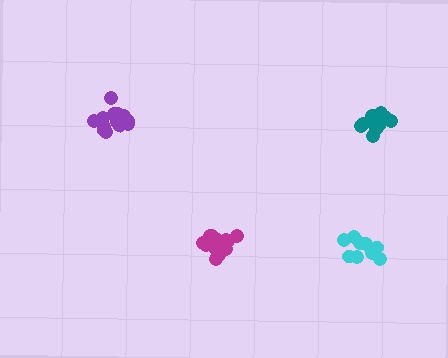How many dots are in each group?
Group 1: 13 dots, Group 2: 13 dots, Group 3: 10 dots, Group 4: 13 dots (49 total).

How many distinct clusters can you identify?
There are 4 distinct clusters.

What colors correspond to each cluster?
The clusters are colored: magenta, teal, cyan, purple.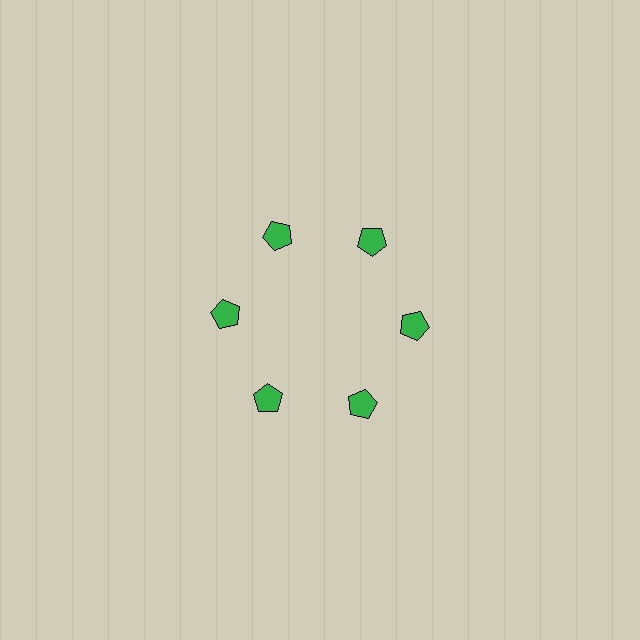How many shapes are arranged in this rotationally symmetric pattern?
There are 6 shapes, arranged in 6 groups of 1.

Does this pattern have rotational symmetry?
Yes, this pattern has 6-fold rotational symmetry. It looks the same after rotating 60 degrees around the center.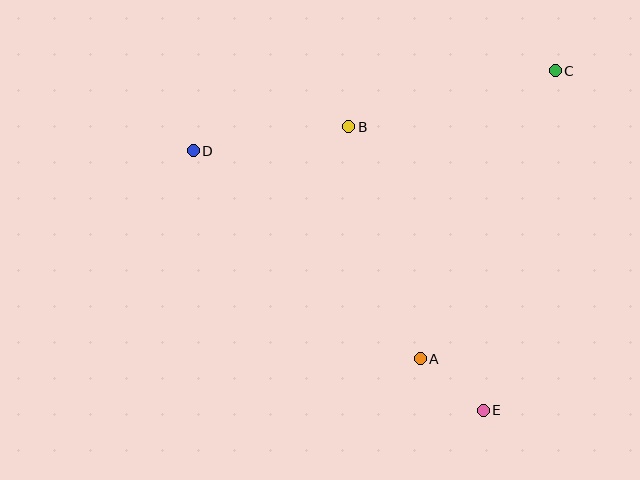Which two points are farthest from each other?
Points D and E are farthest from each other.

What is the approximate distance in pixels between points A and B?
The distance between A and B is approximately 242 pixels.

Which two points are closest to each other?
Points A and E are closest to each other.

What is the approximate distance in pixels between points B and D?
The distance between B and D is approximately 157 pixels.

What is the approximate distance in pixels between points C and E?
The distance between C and E is approximately 347 pixels.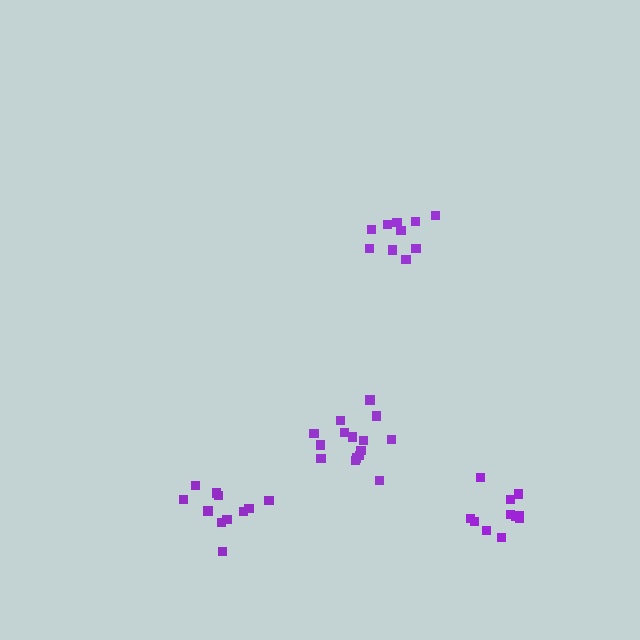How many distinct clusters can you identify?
There are 4 distinct clusters.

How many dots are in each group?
Group 1: 15 dots, Group 2: 11 dots, Group 3: 10 dots, Group 4: 11 dots (47 total).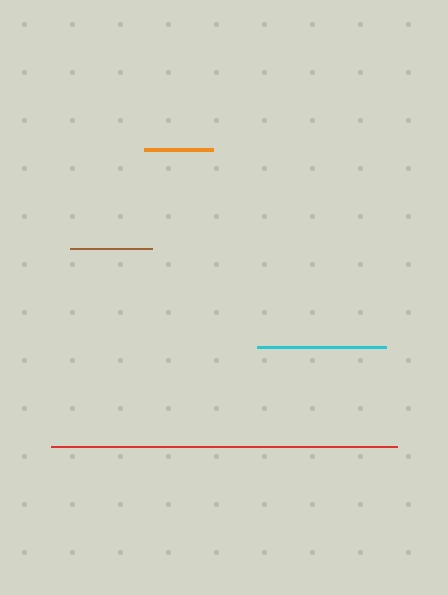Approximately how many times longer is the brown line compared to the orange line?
The brown line is approximately 1.2 times the length of the orange line.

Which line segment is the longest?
The red line is the longest at approximately 346 pixels.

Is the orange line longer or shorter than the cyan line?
The cyan line is longer than the orange line.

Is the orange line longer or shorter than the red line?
The red line is longer than the orange line.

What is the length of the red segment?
The red segment is approximately 346 pixels long.